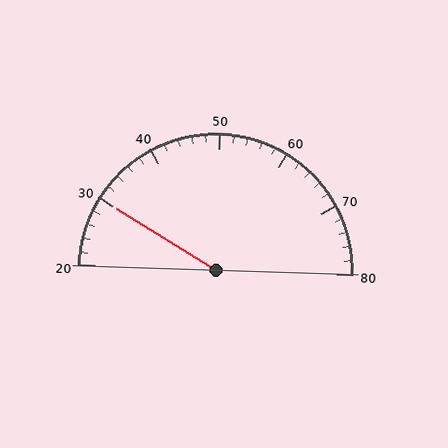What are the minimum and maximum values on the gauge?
The gauge ranges from 20 to 80.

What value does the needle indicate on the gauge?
The needle indicates approximately 30.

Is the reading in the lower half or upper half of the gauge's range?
The reading is in the lower half of the range (20 to 80).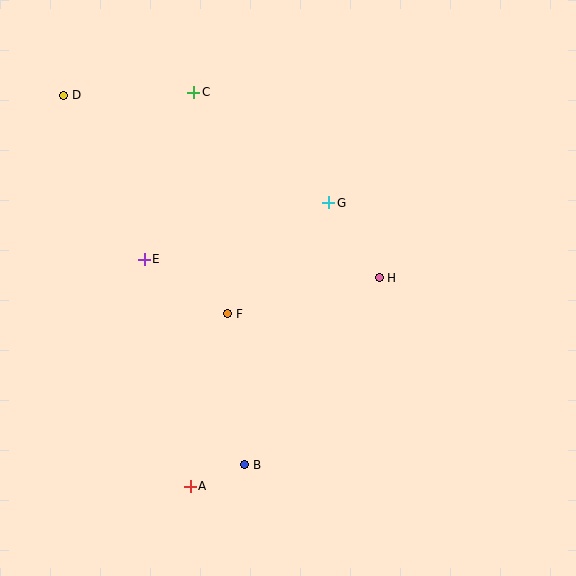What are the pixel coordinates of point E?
Point E is at (144, 259).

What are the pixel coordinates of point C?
Point C is at (194, 92).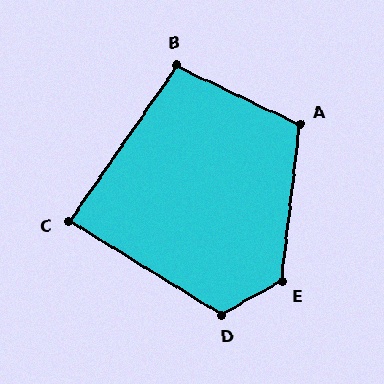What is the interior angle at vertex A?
Approximately 109 degrees (obtuse).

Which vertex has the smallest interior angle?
C, at approximately 87 degrees.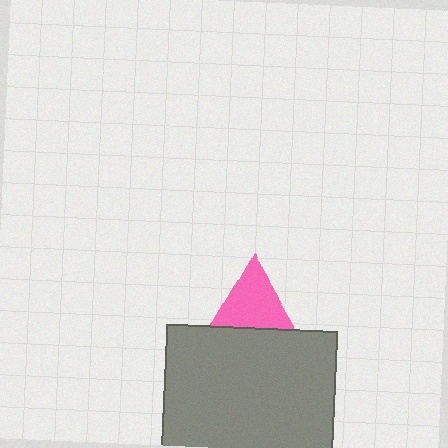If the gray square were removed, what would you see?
You would see the complete pink triangle.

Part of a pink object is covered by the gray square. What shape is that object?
It is a triangle.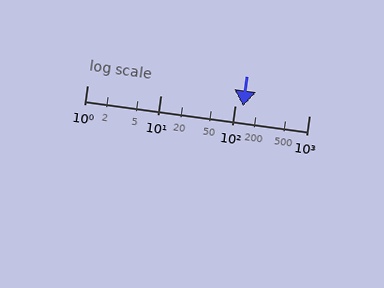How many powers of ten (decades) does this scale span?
The scale spans 3 decades, from 1 to 1000.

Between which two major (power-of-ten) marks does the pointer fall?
The pointer is between 100 and 1000.